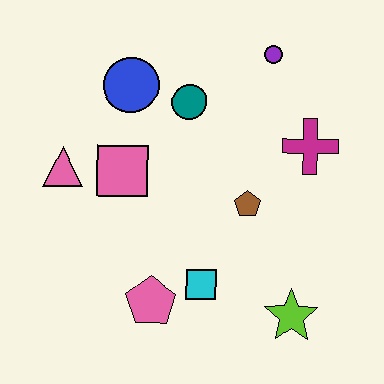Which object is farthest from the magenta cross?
The pink triangle is farthest from the magenta cross.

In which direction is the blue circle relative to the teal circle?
The blue circle is to the left of the teal circle.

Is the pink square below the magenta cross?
Yes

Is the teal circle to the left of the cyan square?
Yes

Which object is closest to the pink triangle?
The pink square is closest to the pink triangle.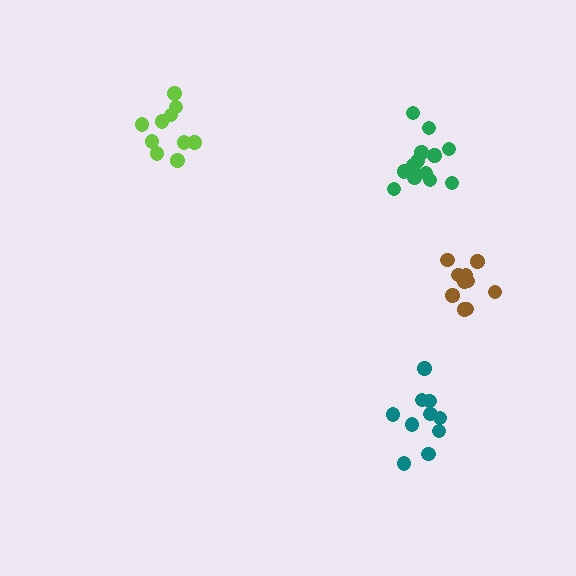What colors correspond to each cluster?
The clusters are colored: lime, green, teal, brown.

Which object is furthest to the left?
The lime cluster is leftmost.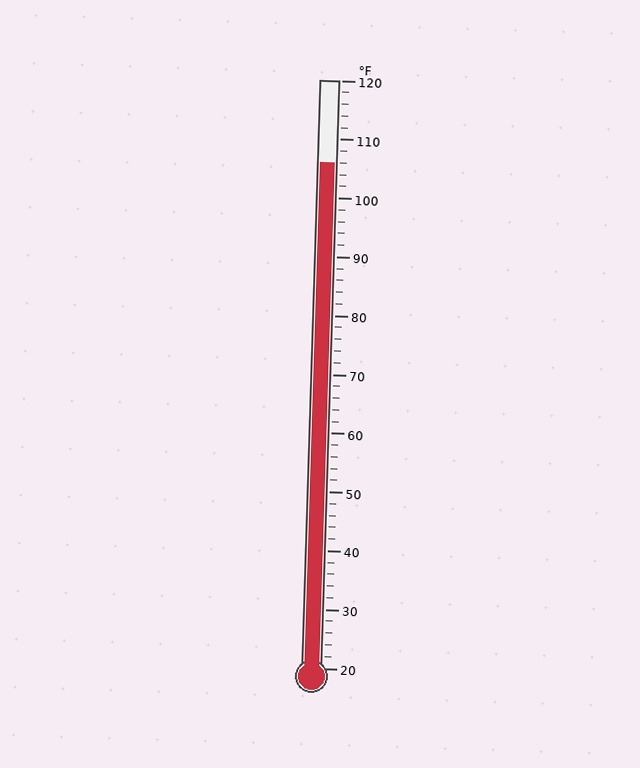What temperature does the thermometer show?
The thermometer shows approximately 106°F.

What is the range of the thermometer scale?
The thermometer scale ranges from 20°F to 120°F.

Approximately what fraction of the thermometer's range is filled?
The thermometer is filled to approximately 85% of its range.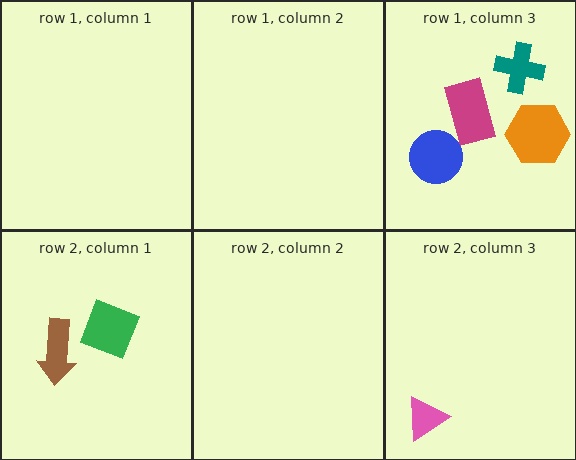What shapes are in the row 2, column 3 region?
The pink triangle.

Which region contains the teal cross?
The row 1, column 3 region.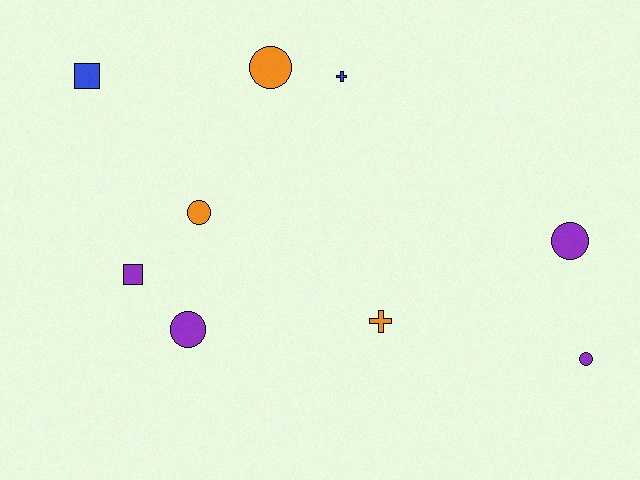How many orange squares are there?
There are no orange squares.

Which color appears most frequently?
Purple, with 4 objects.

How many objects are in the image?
There are 9 objects.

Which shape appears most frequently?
Circle, with 5 objects.